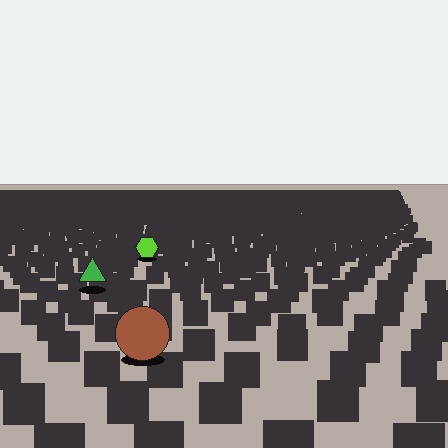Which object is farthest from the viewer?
The lime hexagon is farthest from the viewer. It appears smaller and the ground texture around it is denser.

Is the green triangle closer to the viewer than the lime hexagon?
Yes. The green triangle is closer — you can tell from the texture gradient: the ground texture is coarser near it.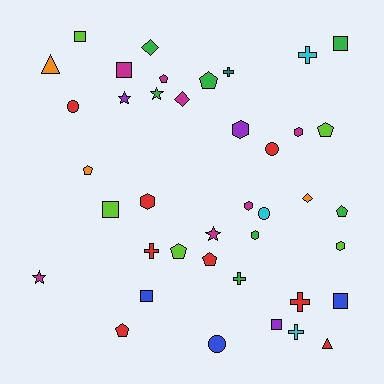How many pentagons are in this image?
There are 8 pentagons.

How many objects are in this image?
There are 40 objects.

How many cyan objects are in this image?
There are 3 cyan objects.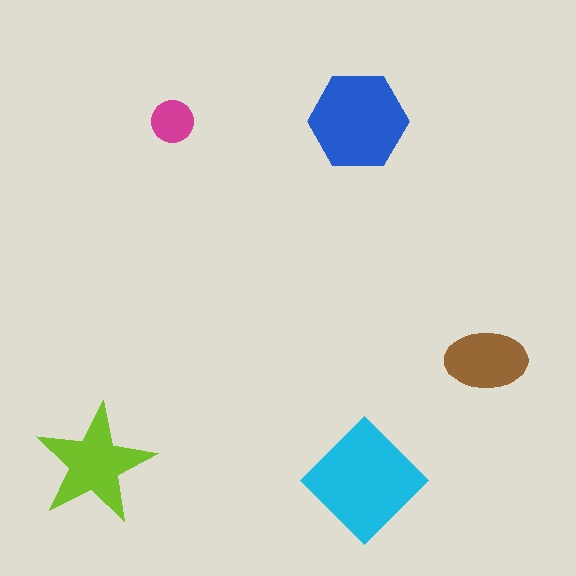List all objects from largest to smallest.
The cyan diamond, the blue hexagon, the lime star, the brown ellipse, the magenta circle.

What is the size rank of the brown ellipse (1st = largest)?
4th.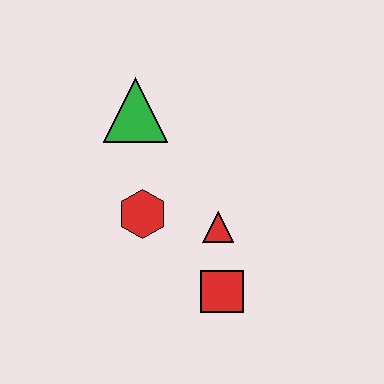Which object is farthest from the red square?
The green triangle is farthest from the red square.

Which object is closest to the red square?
The red triangle is closest to the red square.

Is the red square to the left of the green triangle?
No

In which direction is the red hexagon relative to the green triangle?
The red hexagon is below the green triangle.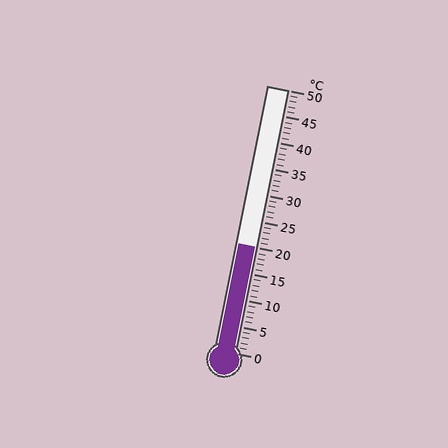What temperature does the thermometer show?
The thermometer shows approximately 20°C.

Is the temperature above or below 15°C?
The temperature is above 15°C.